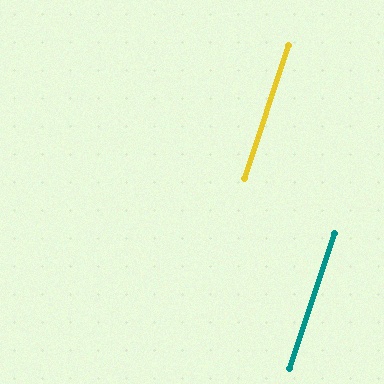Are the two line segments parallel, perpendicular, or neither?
Parallel — their directions differ by only 0.0°.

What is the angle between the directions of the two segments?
Approximately 0 degrees.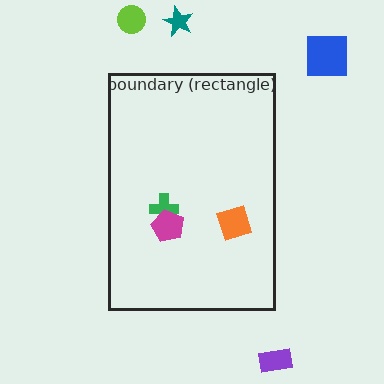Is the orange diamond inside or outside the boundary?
Inside.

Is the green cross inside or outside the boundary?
Inside.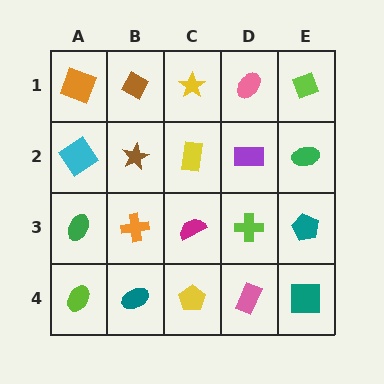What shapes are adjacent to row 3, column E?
A green ellipse (row 2, column E), a teal square (row 4, column E), a lime cross (row 3, column D).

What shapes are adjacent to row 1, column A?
A cyan diamond (row 2, column A), a brown diamond (row 1, column B).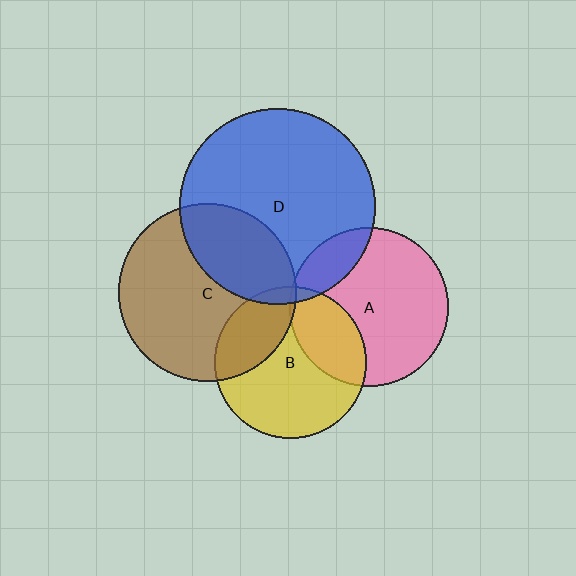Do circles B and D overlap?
Yes.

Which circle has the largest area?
Circle D (blue).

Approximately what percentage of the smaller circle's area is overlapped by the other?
Approximately 5%.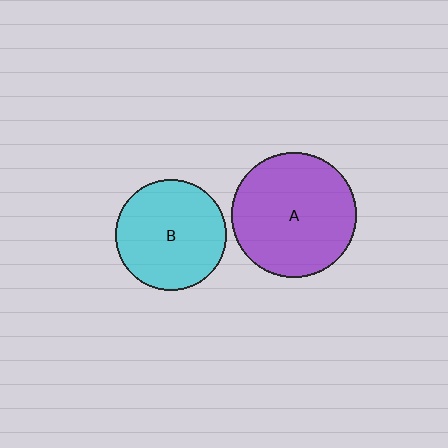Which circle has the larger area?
Circle A (purple).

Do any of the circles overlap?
No, none of the circles overlap.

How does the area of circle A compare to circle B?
Approximately 1.3 times.